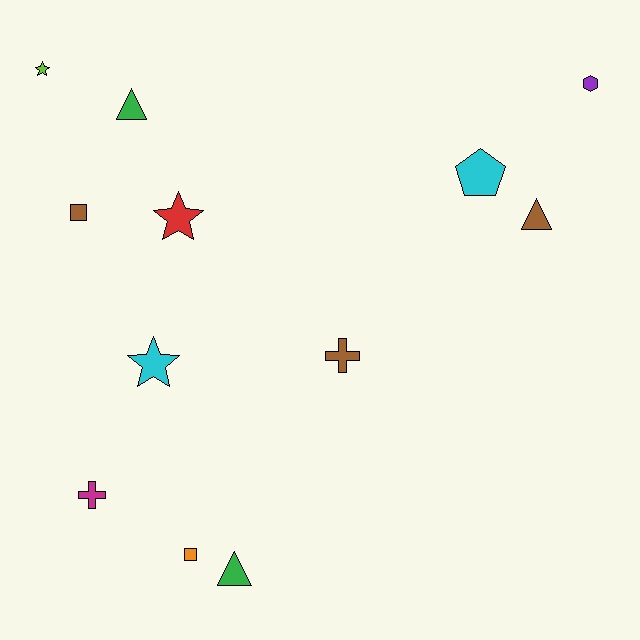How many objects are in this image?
There are 12 objects.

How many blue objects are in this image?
There are no blue objects.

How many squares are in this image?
There are 2 squares.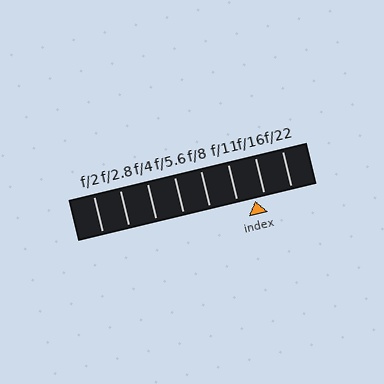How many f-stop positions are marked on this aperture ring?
There are 8 f-stop positions marked.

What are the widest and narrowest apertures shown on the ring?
The widest aperture shown is f/2 and the narrowest is f/22.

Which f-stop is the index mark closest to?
The index mark is closest to f/16.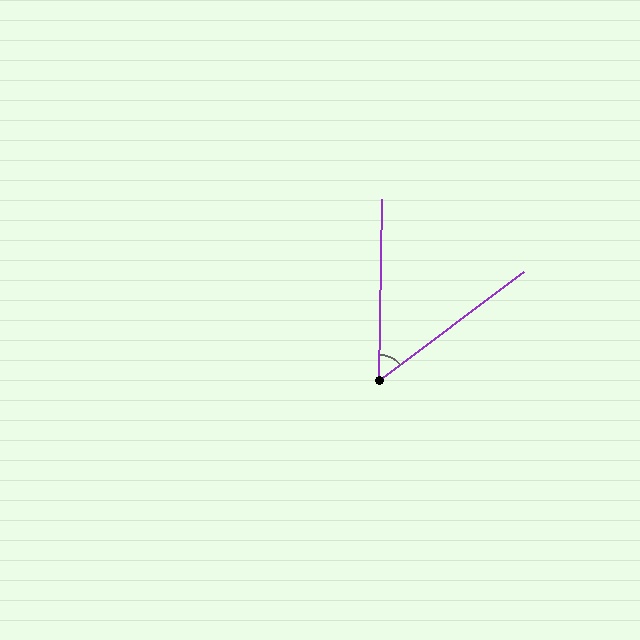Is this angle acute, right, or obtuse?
It is acute.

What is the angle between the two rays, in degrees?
Approximately 52 degrees.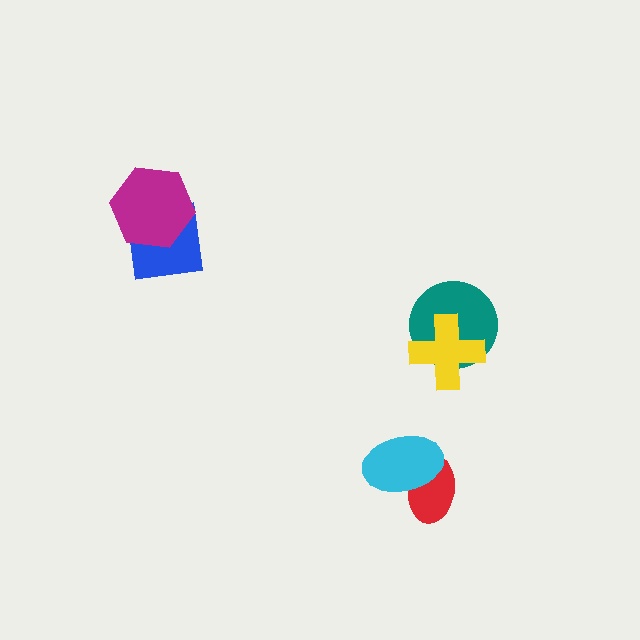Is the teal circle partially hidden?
Yes, it is partially covered by another shape.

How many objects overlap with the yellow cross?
1 object overlaps with the yellow cross.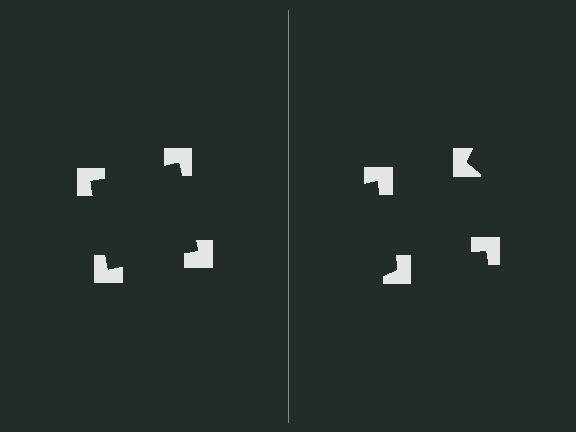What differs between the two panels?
The notched squares are positioned identically on both sides; only the wedge orientations differ. On the left they align to a square; on the right they are misaligned.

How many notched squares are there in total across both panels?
8 — 4 on each side.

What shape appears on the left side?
An illusory square.